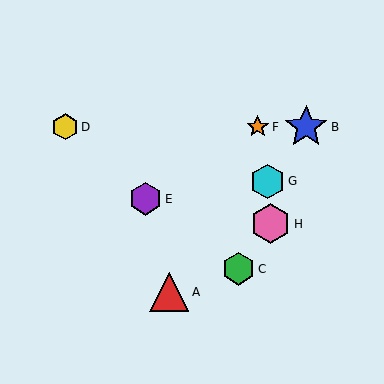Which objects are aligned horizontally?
Objects B, D, F are aligned horizontally.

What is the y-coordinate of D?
Object D is at y≈127.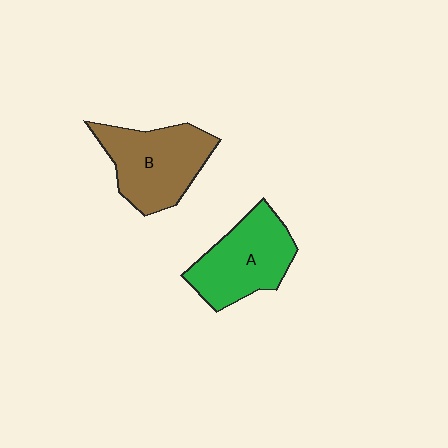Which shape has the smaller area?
Shape A (green).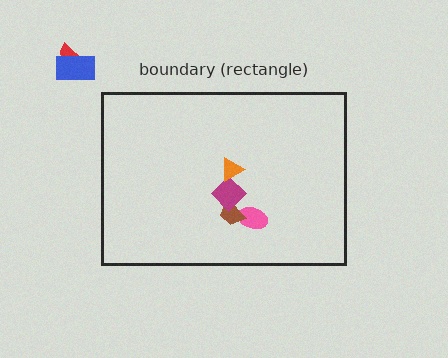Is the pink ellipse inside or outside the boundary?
Inside.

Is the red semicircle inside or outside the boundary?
Outside.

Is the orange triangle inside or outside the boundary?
Inside.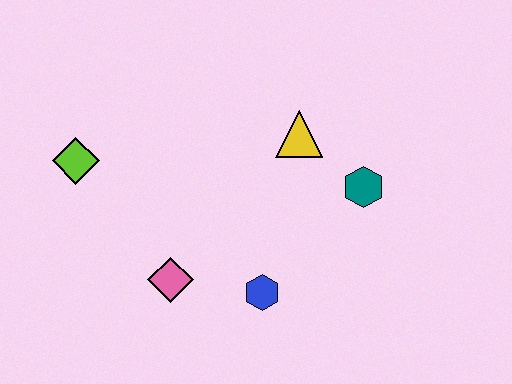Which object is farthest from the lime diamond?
The teal hexagon is farthest from the lime diamond.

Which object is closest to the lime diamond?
The pink diamond is closest to the lime diamond.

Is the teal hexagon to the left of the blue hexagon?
No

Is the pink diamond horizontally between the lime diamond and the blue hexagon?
Yes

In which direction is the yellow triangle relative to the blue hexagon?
The yellow triangle is above the blue hexagon.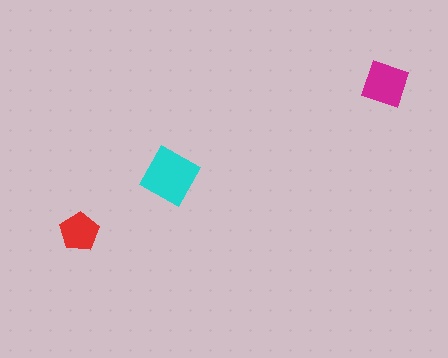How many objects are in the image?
There are 3 objects in the image.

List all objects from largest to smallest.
The cyan diamond, the magenta square, the red pentagon.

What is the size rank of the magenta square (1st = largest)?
2nd.